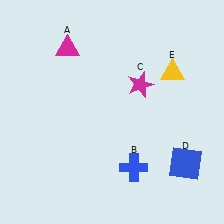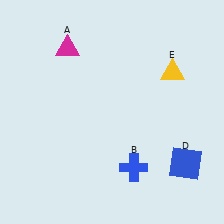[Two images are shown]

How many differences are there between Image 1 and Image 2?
There is 1 difference between the two images.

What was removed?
The magenta star (C) was removed in Image 2.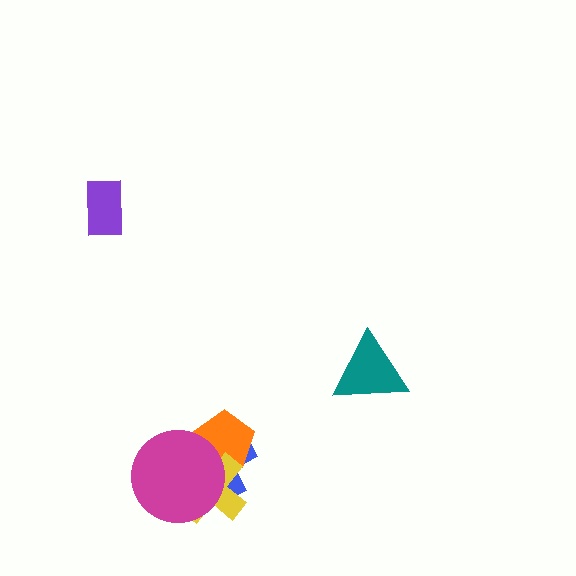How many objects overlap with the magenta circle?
3 objects overlap with the magenta circle.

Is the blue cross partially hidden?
Yes, it is partially covered by another shape.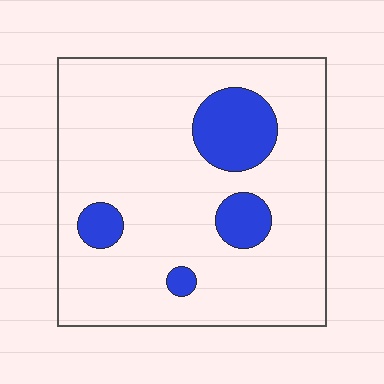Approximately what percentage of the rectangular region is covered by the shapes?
Approximately 15%.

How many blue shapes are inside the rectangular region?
4.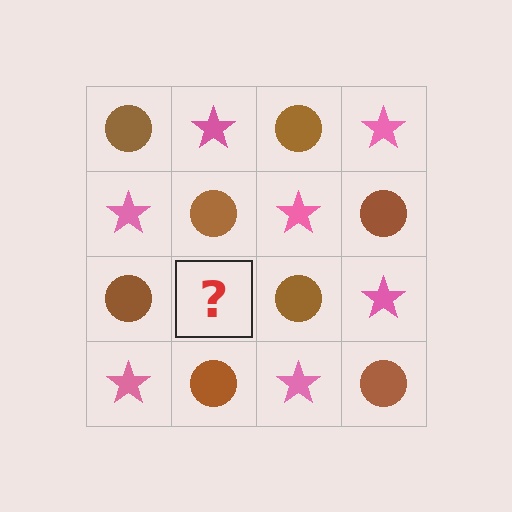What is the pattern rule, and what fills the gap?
The rule is that it alternates brown circle and pink star in a checkerboard pattern. The gap should be filled with a pink star.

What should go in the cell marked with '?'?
The missing cell should contain a pink star.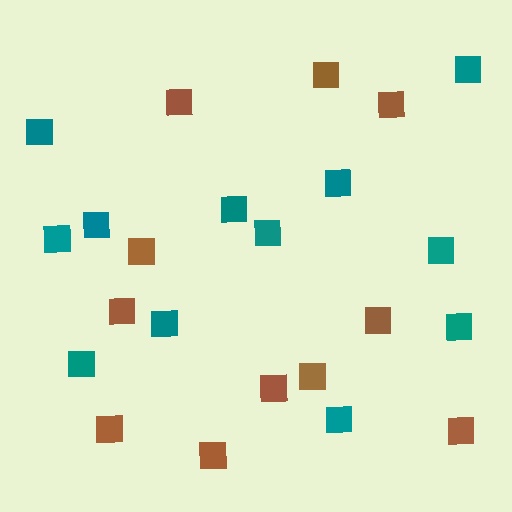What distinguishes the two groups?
There are 2 groups: one group of teal squares (12) and one group of brown squares (11).